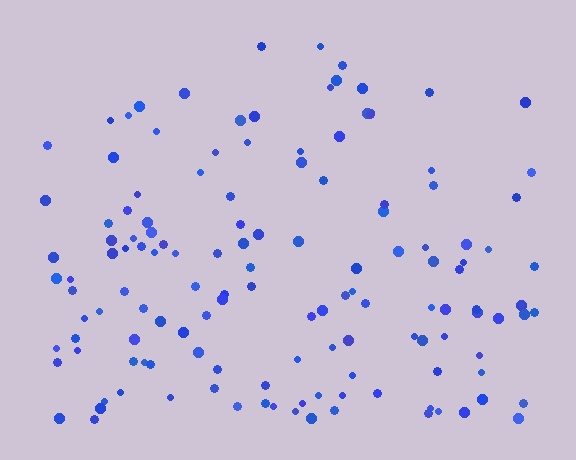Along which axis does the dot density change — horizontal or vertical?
Vertical.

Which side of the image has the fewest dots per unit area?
The top.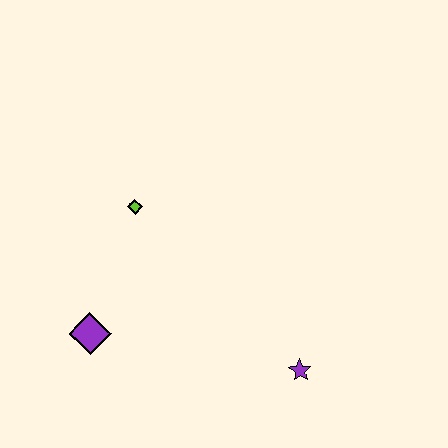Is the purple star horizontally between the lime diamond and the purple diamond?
No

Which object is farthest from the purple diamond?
The purple star is farthest from the purple diamond.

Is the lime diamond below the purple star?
No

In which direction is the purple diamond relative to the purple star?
The purple diamond is to the left of the purple star.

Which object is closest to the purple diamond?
The lime diamond is closest to the purple diamond.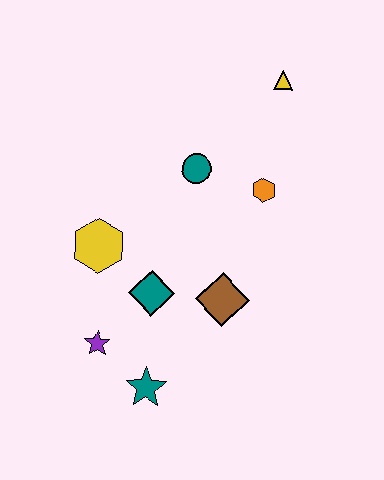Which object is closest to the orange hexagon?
The teal circle is closest to the orange hexagon.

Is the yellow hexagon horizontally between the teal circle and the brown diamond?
No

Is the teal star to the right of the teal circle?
No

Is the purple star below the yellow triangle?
Yes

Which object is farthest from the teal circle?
The teal star is farthest from the teal circle.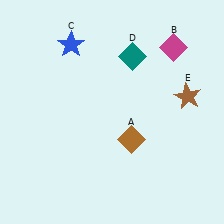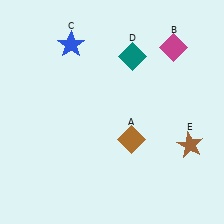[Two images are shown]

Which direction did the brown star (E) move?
The brown star (E) moved down.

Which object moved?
The brown star (E) moved down.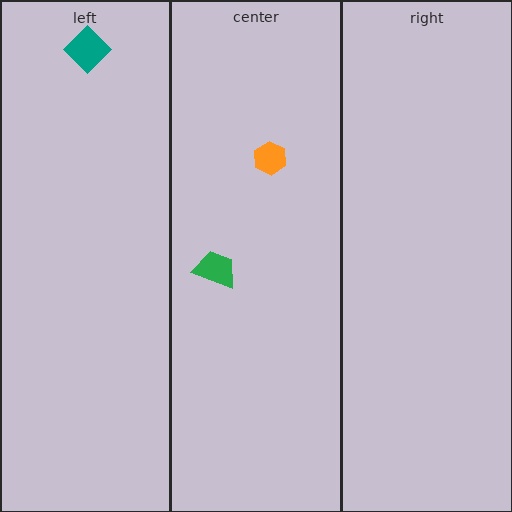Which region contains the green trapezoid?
The center region.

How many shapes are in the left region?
1.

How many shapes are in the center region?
2.